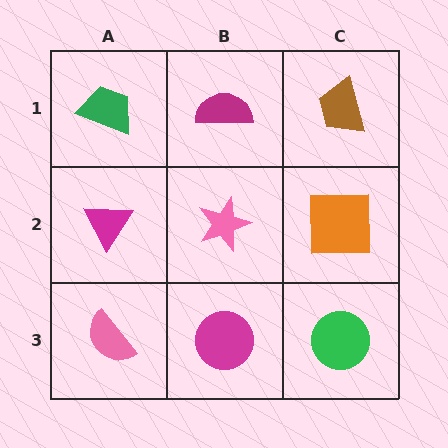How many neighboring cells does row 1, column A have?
2.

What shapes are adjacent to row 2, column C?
A brown trapezoid (row 1, column C), a green circle (row 3, column C), a pink star (row 2, column B).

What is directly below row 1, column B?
A pink star.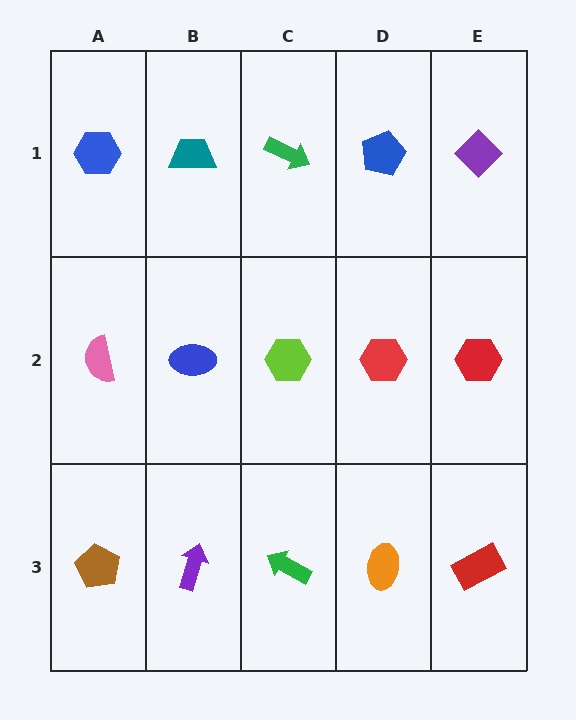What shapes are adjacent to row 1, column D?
A red hexagon (row 2, column D), a green arrow (row 1, column C), a purple diamond (row 1, column E).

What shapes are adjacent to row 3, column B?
A blue ellipse (row 2, column B), a brown pentagon (row 3, column A), a green arrow (row 3, column C).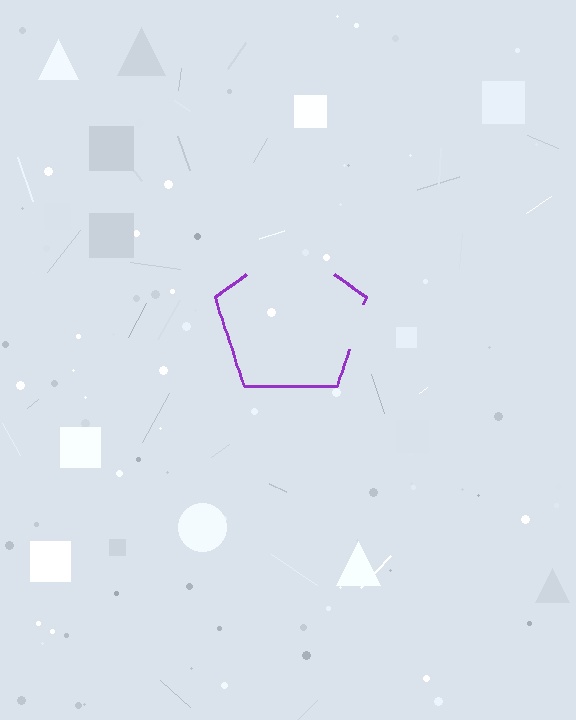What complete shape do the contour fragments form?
The contour fragments form a pentagon.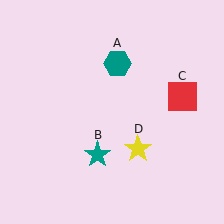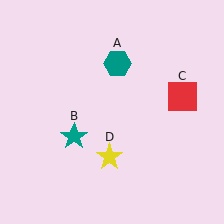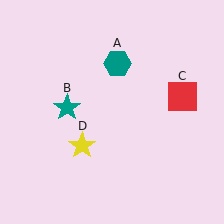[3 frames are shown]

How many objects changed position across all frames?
2 objects changed position: teal star (object B), yellow star (object D).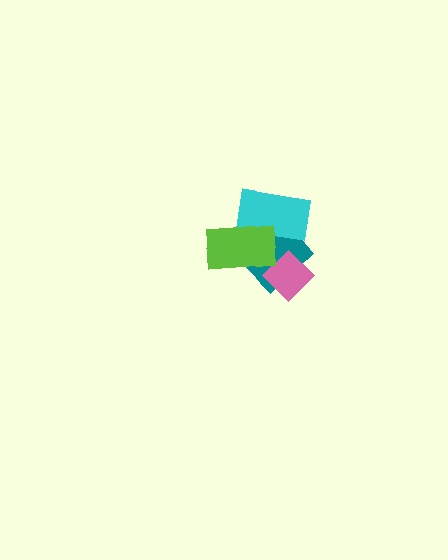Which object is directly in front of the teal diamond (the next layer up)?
The pink diamond is directly in front of the teal diamond.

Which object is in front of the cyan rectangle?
The lime rectangle is in front of the cyan rectangle.